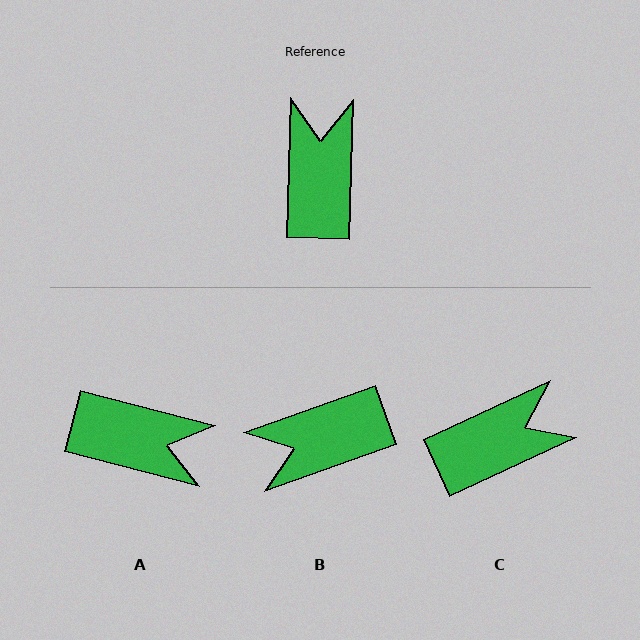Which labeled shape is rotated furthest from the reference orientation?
B, about 112 degrees away.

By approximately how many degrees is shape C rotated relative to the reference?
Approximately 63 degrees clockwise.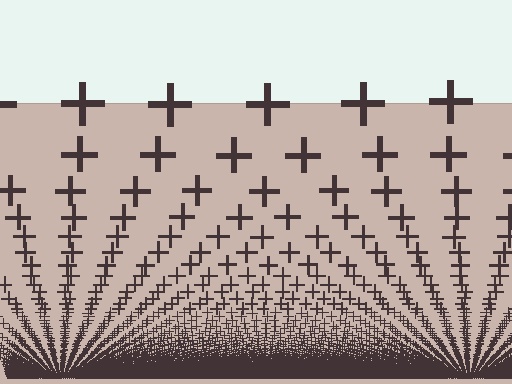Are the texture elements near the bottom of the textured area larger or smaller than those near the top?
Smaller. The gradient is inverted — elements near the bottom are smaller and denser.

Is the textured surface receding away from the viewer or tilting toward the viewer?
The surface appears to tilt toward the viewer. Texture elements get larger and sparser toward the top.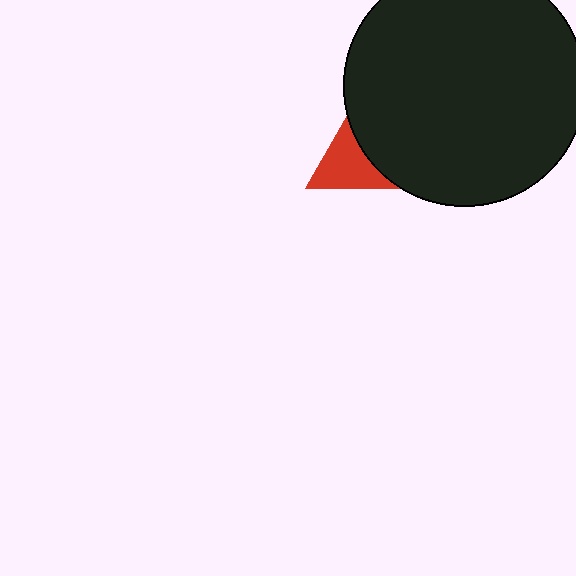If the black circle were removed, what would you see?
You would see the complete red triangle.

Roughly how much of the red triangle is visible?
A small part of it is visible (roughly 38%).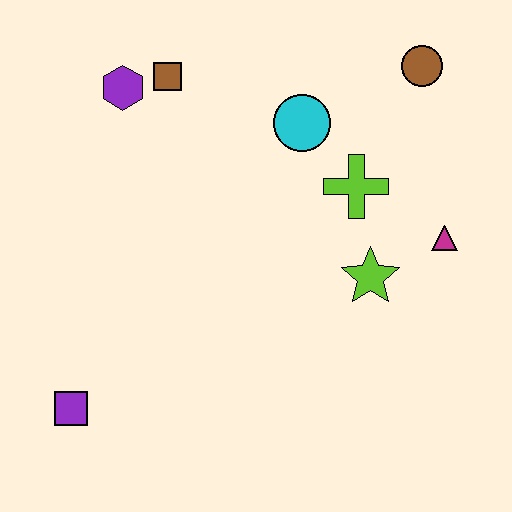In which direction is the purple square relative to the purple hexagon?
The purple square is below the purple hexagon.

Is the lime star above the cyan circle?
No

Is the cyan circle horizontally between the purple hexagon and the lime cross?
Yes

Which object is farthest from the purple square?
The brown circle is farthest from the purple square.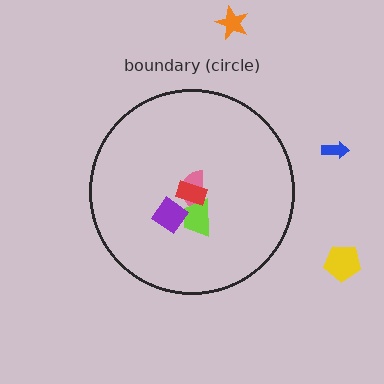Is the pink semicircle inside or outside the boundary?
Inside.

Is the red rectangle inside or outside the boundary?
Inside.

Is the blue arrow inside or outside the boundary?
Outside.